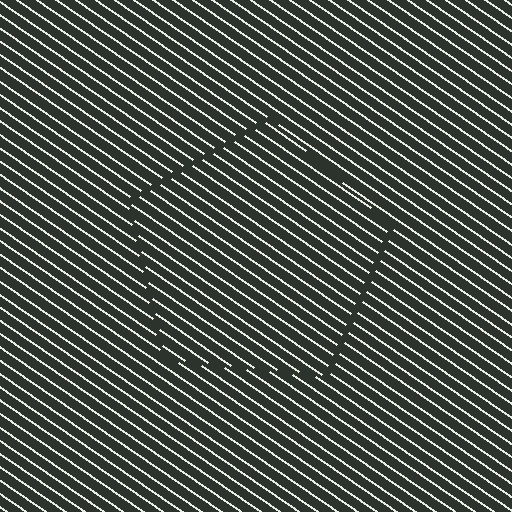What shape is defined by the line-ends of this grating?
An illusory pentagon. The interior of the shape contains the same grating, shifted by half a period — the contour is defined by the phase discontinuity where line-ends from the inner and outer gratings abut.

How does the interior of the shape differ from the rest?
The interior of the shape contains the same grating, shifted by half a period — the contour is defined by the phase discontinuity where line-ends from the inner and outer gratings abut.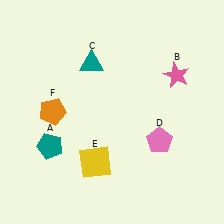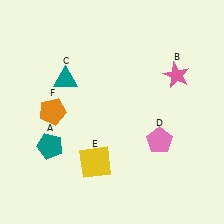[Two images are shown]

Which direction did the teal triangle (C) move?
The teal triangle (C) moved left.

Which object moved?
The teal triangle (C) moved left.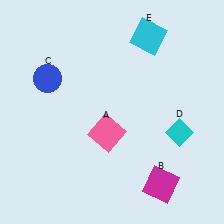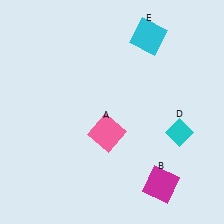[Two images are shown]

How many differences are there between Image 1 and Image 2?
There is 1 difference between the two images.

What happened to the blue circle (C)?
The blue circle (C) was removed in Image 2. It was in the top-left area of Image 1.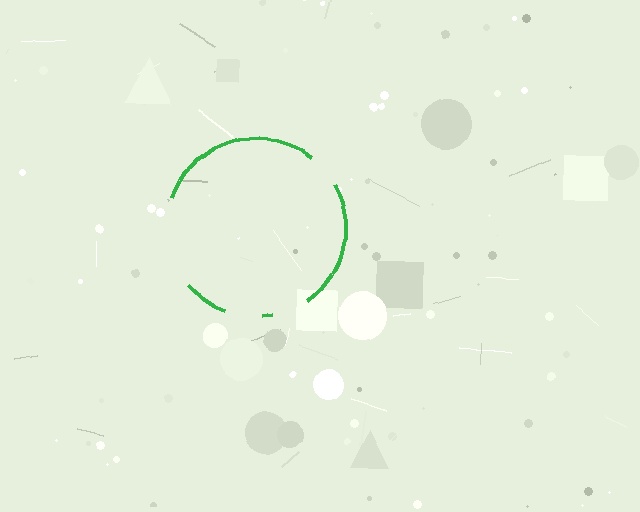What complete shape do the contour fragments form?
The contour fragments form a circle.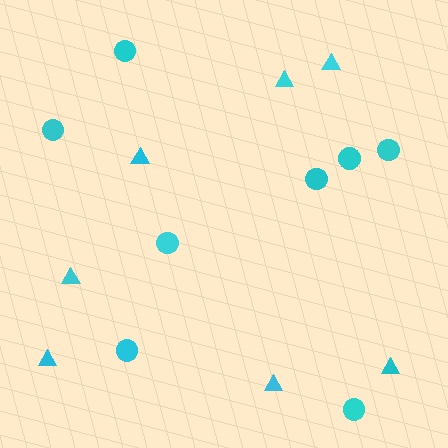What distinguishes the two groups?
There are 2 groups: one group of circles (8) and one group of triangles (7).